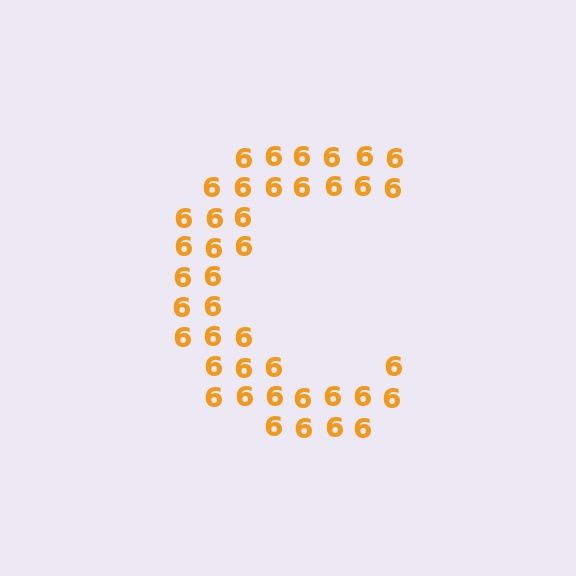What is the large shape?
The large shape is the letter C.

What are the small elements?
The small elements are digit 6's.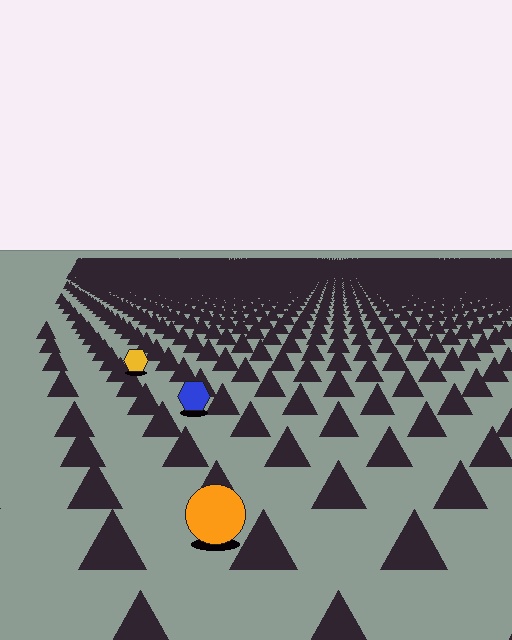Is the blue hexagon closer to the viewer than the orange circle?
No. The orange circle is closer — you can tell from the texture gradient: the ground texture is coarser near it.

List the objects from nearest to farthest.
From nearest to farthest: the orange circle, the blue hexagon, the yellow hexagon.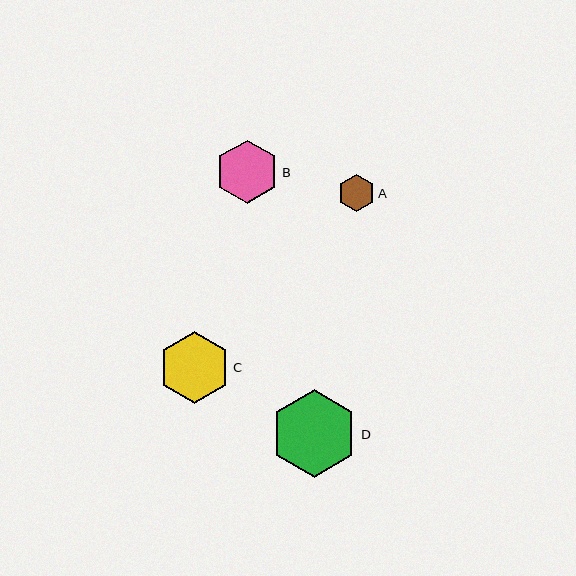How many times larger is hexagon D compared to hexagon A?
Hexagon D is approximately 2.4 times the size of hexagon A.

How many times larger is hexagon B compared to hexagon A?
Hexagon B is approximately 1.7 times the size of hexagon A.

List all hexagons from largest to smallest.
From largest to smallest: D, C, B, A.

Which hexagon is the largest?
Hexagon D is the largest with a size of approximately 87 pixels.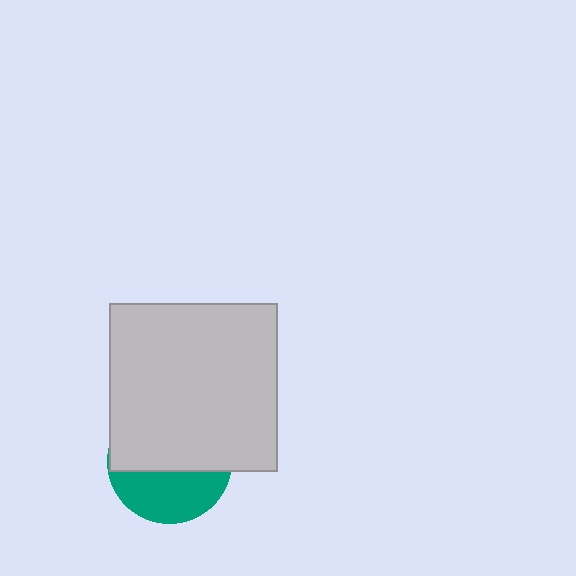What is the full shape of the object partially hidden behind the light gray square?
The partially hidden object is a teal circle.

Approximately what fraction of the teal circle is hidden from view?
Roughly 60% of the teal circle is hidden behind the light gray square.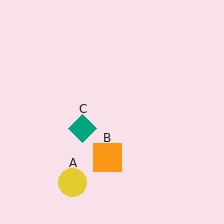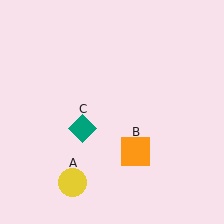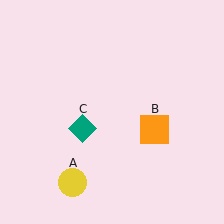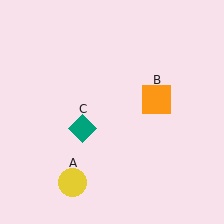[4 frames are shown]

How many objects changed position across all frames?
1 object changed position: orange square (object B).